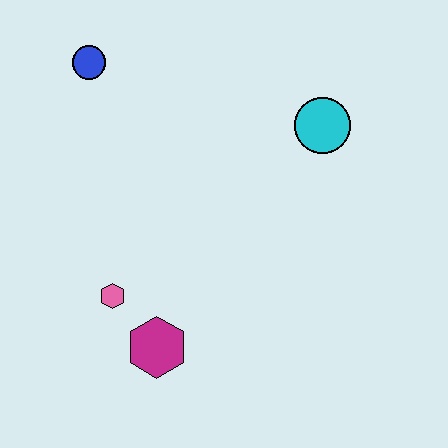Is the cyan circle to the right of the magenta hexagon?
Yes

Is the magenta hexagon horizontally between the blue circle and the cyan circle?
Yes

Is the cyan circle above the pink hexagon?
Yes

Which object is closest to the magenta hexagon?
The pink hexagon is closest to the magenta hexagon.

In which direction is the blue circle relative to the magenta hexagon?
The blue circle is above the magenta hexagon.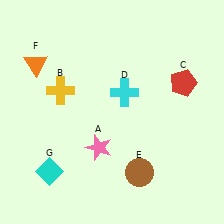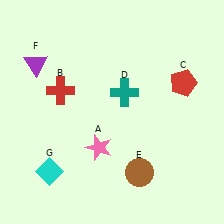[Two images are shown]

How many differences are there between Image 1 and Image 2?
There are 3 differences between the two images.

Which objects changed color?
B changed from yellow to red. D changed from cyan to teal. F changed from orange to purple.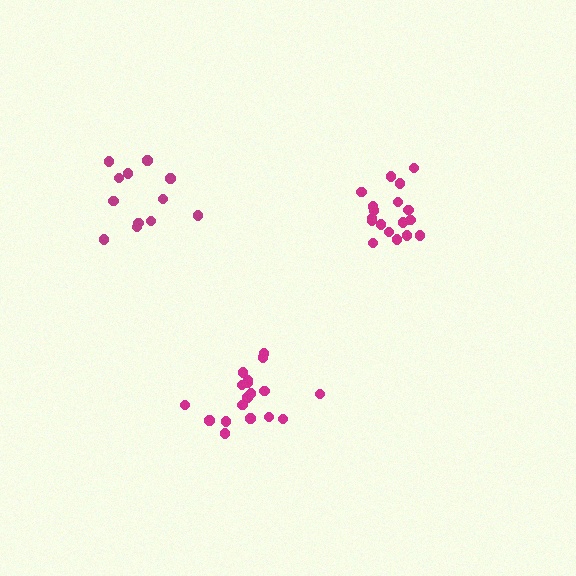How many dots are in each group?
Group 1: 12 dots, Group 2: 18 dots, Group 3: 18 dots (48 total).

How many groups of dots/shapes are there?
There are 3 groups.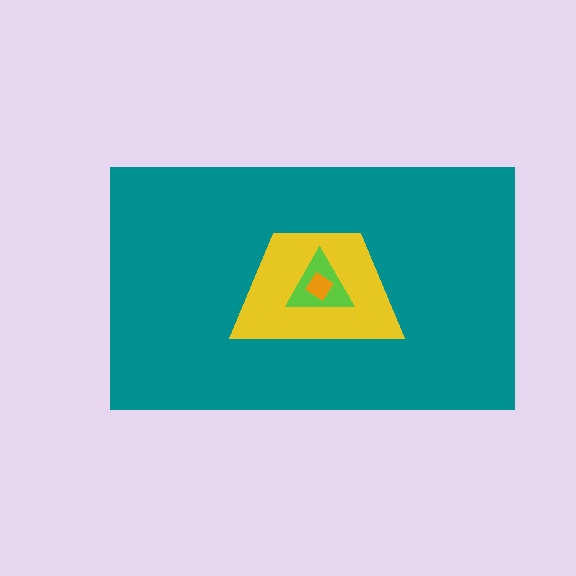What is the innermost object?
The orange diamond.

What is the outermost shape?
The teal rectangle.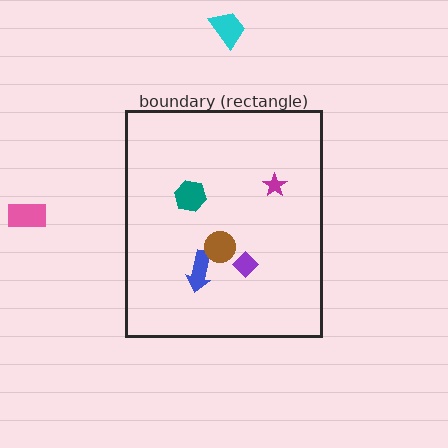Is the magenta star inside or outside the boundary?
Inside.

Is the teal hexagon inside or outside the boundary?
Inside.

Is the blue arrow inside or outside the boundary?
Inside.